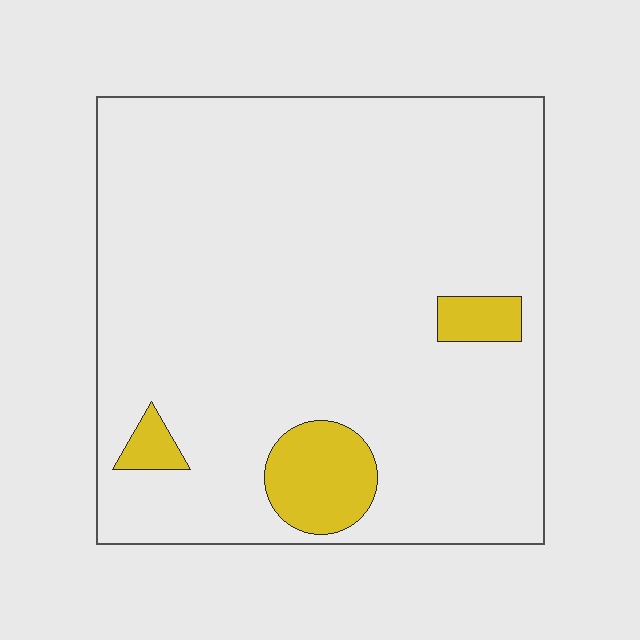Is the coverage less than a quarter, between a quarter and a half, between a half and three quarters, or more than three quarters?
Less than a quarter.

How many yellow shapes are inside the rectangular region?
3.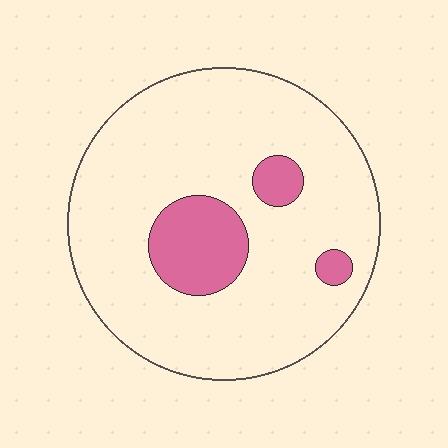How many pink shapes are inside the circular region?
3.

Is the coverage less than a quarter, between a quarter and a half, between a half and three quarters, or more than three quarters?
Less than a quarter.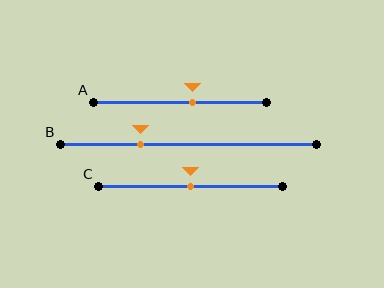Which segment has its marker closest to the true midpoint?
Segment C has its marker closest to the true midpoint.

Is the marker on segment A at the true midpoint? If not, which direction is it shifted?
No, the marker on segment A is shifted to the right by about 7% of the segment length.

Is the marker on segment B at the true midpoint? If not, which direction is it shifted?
No, the marker on segment B is shifted to the left by about 18% of the segment length.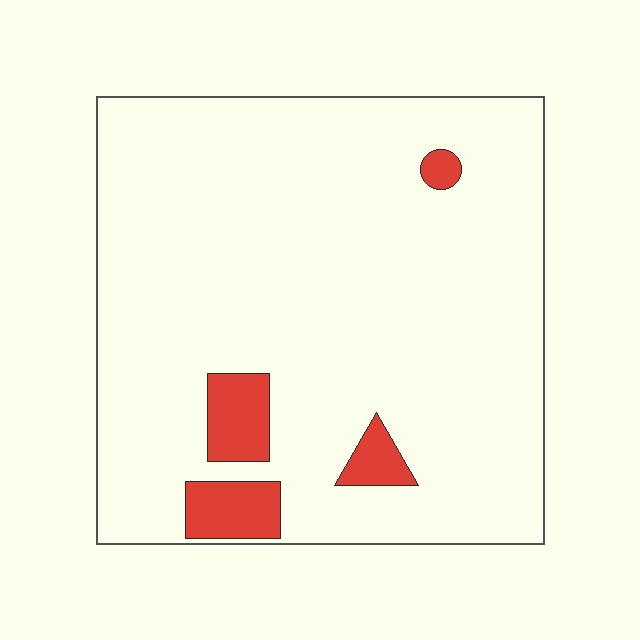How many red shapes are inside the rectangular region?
4.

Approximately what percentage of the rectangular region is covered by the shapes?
Approximately 10%.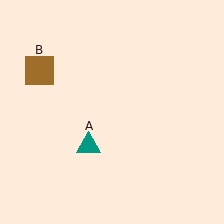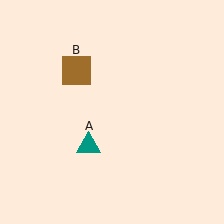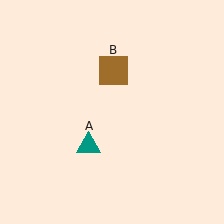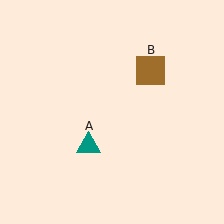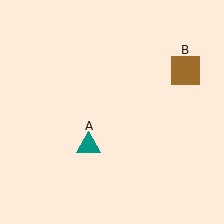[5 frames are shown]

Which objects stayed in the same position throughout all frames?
Teal triangle (object A) remained stationary.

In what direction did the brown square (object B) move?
The brown square (object B) moved right.